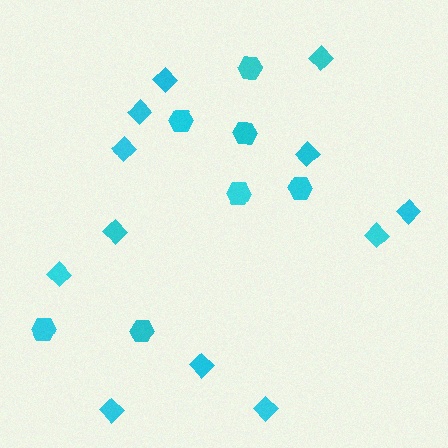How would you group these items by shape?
There are 2 groups: one group of hexagons (7) and one group of diamonds (12).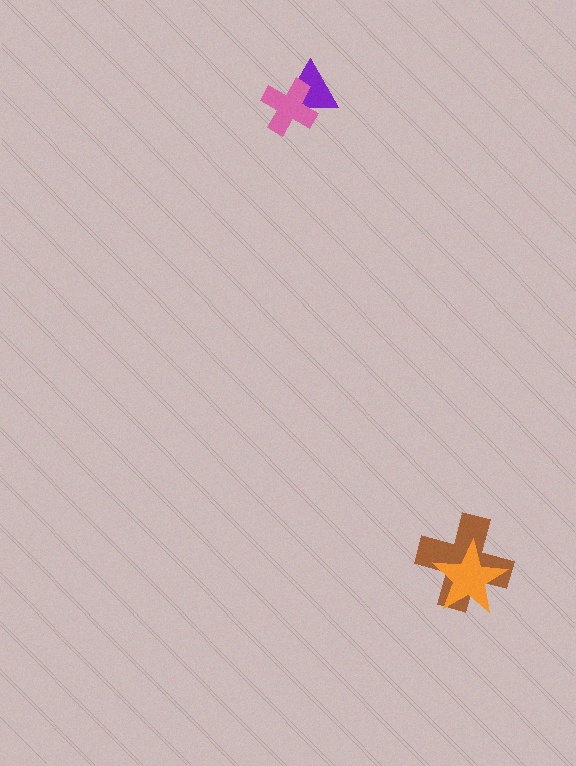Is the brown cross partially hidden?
Yes, it is partially covered by another shape.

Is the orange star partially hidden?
No, no other shape covers it.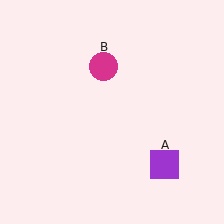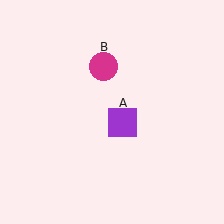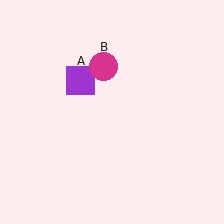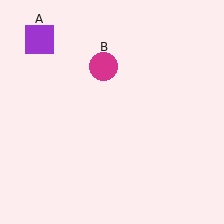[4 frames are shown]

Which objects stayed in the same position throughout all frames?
Magenta circle (object B) remained stationary.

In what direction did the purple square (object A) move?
The purple square (object A) moved up and to the left.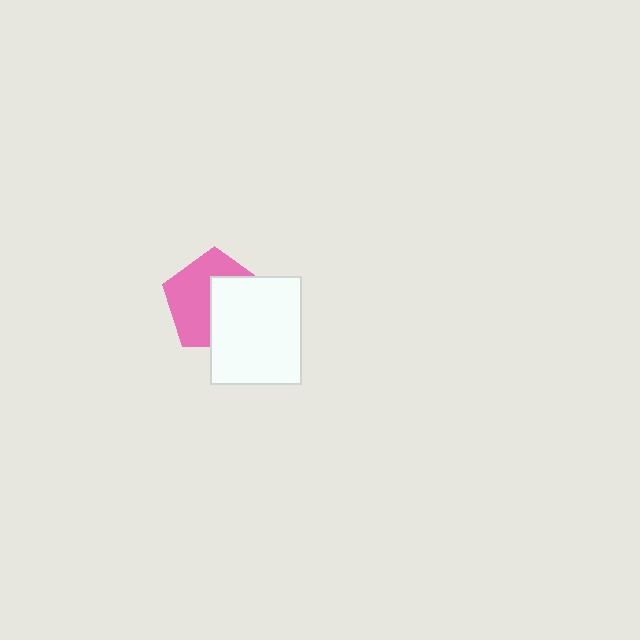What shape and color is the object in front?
The object in front is a white rectangle.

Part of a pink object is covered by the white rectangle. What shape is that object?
It is a pentagon.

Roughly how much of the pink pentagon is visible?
About half of it is visible (roughly 53%).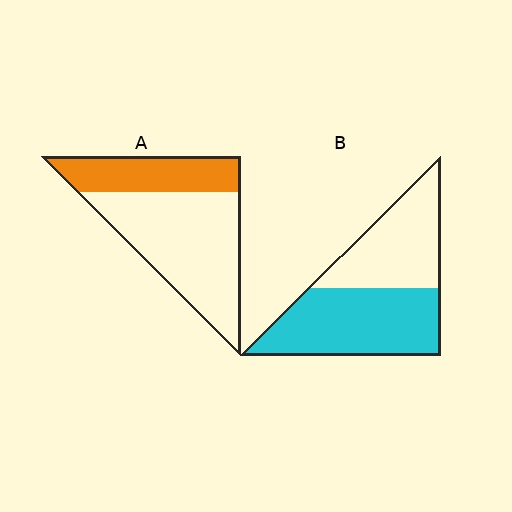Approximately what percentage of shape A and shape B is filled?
A is approximately 35% and B is approximately 55%.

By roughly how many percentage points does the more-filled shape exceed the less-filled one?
By roughly 25 percentage points (B over A).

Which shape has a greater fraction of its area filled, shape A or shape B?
Shape B.